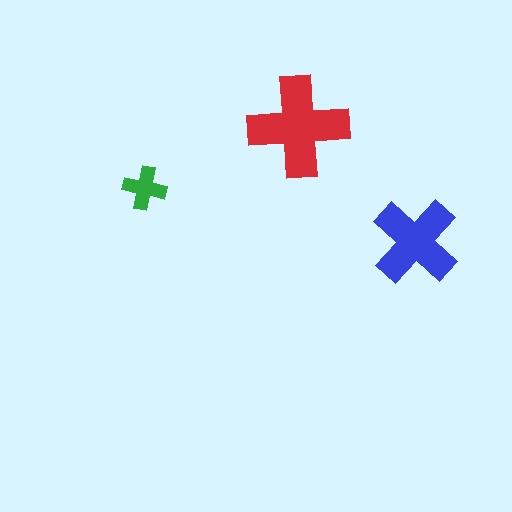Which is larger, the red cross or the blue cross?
The red one.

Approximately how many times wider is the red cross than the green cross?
About 2.5 times wider.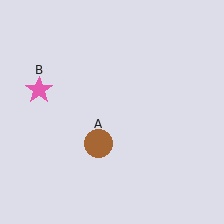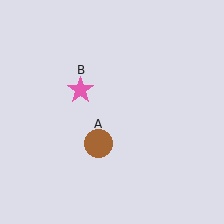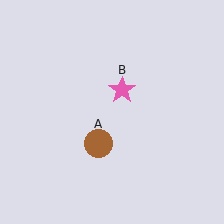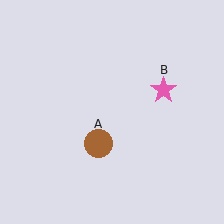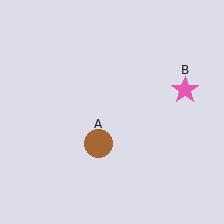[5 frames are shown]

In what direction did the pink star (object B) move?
The pink star (object B) moved right.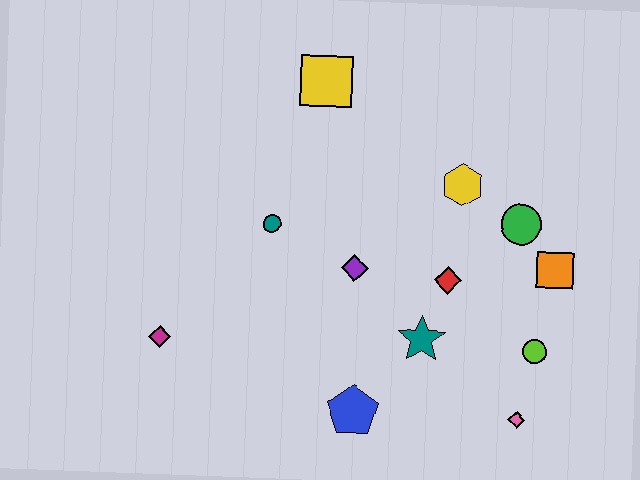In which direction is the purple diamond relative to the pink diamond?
The purple diamond is to the left of the pink diamond.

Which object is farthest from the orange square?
The magenta diamond is farthest from the orange square.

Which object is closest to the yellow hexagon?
The green circle is closest to the yellow hexagon.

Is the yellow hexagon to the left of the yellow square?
No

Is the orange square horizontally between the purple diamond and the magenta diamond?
No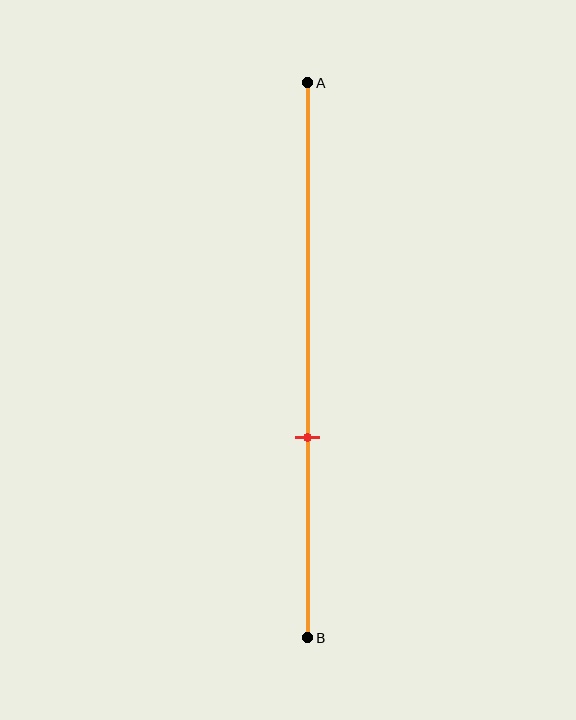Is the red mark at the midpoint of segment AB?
No, the mark is at about 65% from A, not at the 50% midpoint.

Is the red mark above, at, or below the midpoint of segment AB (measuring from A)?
The red mark is below the midpoint of segment AB.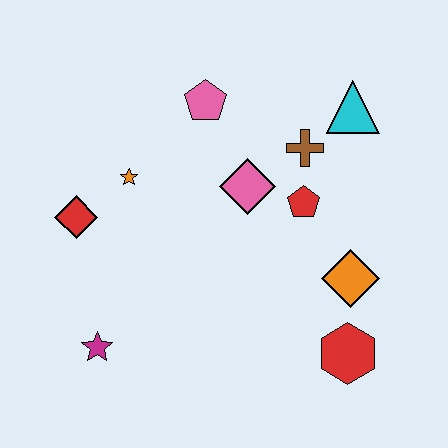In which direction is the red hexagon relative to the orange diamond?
The red hexagon is below the orange diamond.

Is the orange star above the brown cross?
No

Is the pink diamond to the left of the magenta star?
No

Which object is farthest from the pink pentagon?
The red hexagon is farthest from the pink pentagon.